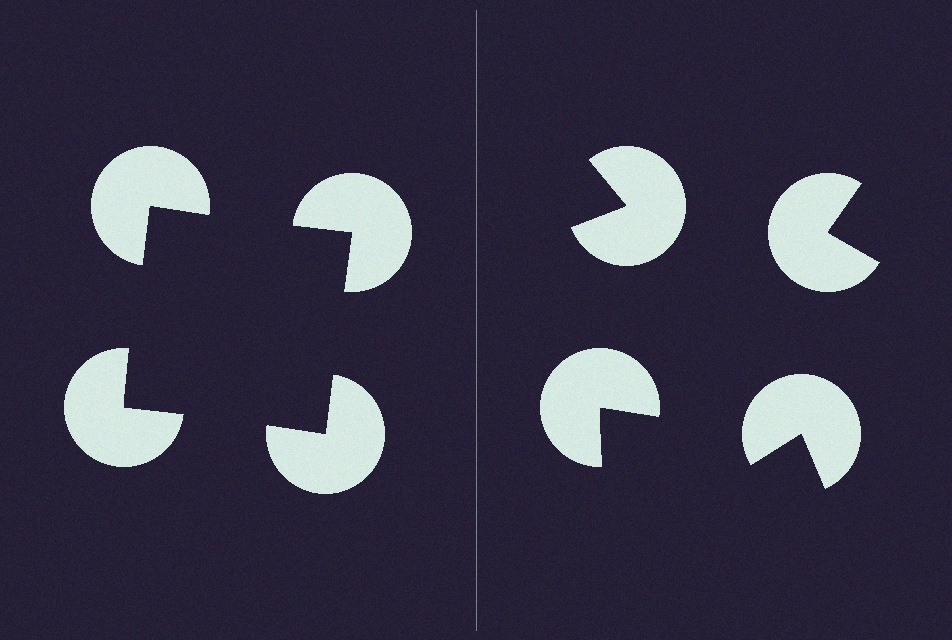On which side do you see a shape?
An illusory square appears on the left side. On the right side the wedge cuts are rotated, so no coherent shape forms.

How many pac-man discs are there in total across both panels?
8 — 4 on each side.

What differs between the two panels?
The pac-man discs are positioned identically on both sides; only the wedge orientations differ. On the left they align to a square; on the right they are misaligned.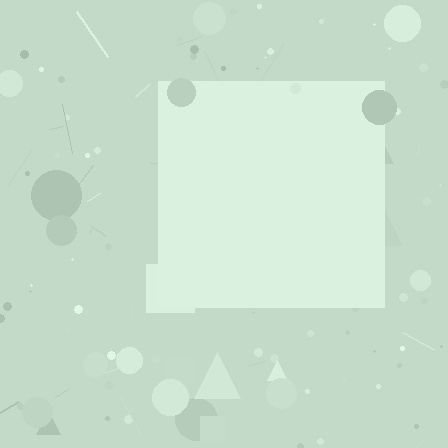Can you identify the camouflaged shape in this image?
The camouflaged shape is a square.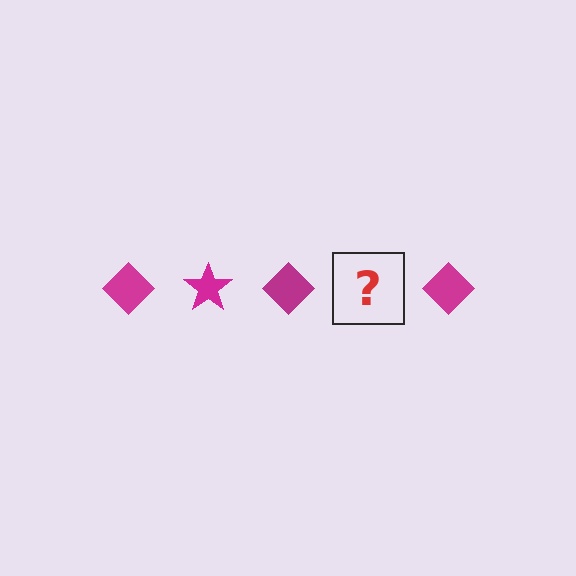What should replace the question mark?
The question mark should be replaced with a magenta star.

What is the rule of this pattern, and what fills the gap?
The rule is that the pattern cycles through diamond, star shapes in magenta. The gap should be filled with a magenta star.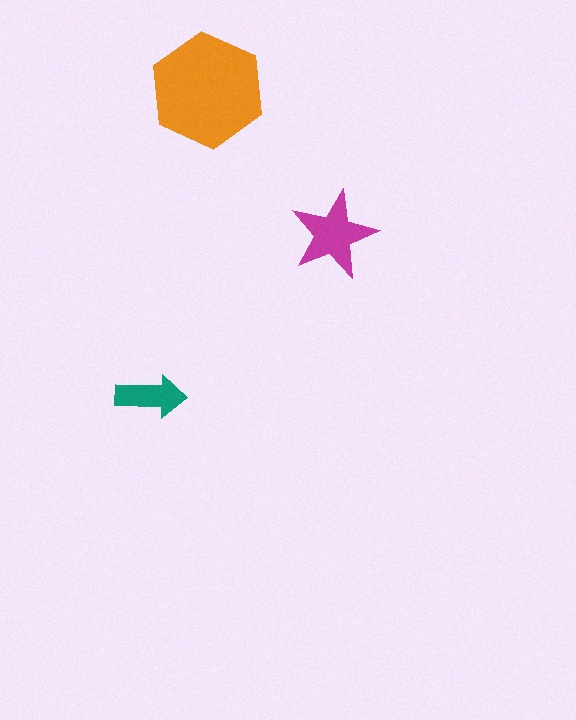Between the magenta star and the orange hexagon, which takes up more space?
The orange hexagon.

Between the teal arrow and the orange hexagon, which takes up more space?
The orange hexagon.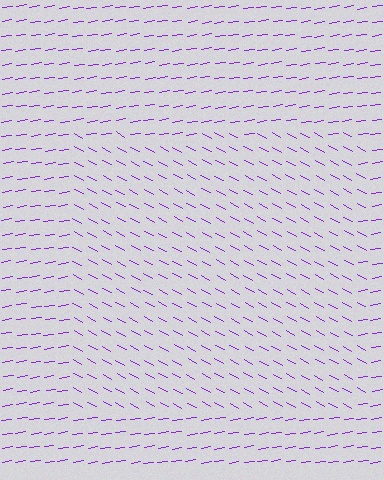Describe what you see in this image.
The image is filled with small purple line segments. A rectangle region in the image has lines oriented differently from the surrounding lines, creating a visible texture boundary.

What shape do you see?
I see a rectangle.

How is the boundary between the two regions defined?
The boundary is defined purely by a change in line orientation (approximately 37 degrees difference). All lines are the same color and thickness.